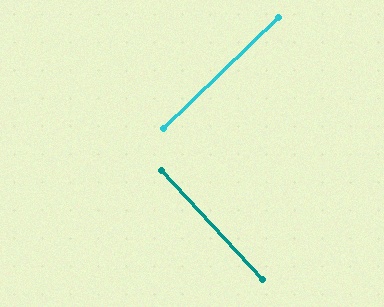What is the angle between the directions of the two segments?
Approximately 89 degrees.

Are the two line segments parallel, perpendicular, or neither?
Perpendicular — they meet at approximately 89°.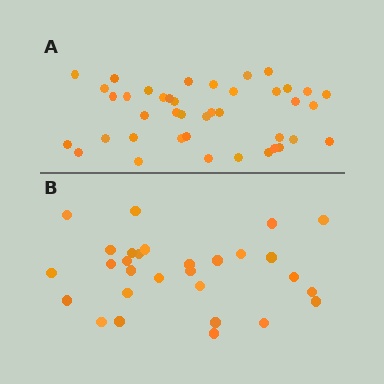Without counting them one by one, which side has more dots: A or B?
Region A (the top region) has more dots.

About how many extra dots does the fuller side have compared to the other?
Region A has roughly 12 or so more dots than region B.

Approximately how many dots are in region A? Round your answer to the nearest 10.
About 40 dots. (The exact count is 41, which rounds to 40.)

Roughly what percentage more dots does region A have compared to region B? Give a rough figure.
About 40% more.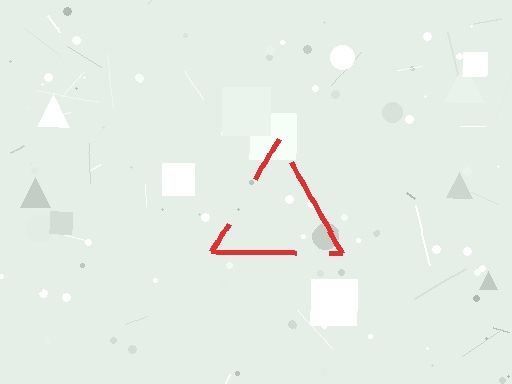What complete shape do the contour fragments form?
The contour fragments form a triangle.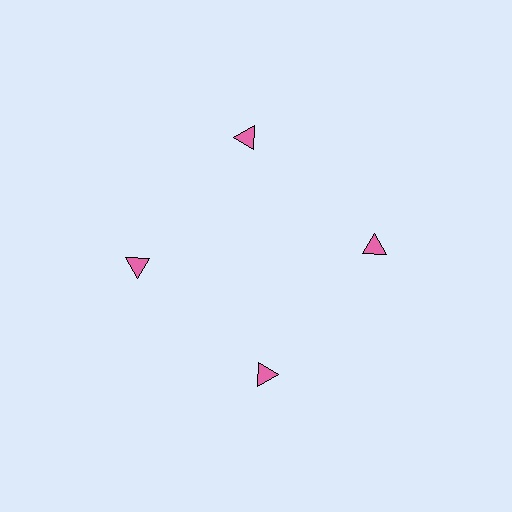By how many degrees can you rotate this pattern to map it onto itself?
The pattern maps onto itself every 90 degrees of rotation.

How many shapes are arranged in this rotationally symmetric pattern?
There are 4 shapes, arranged in 4 groups of 1.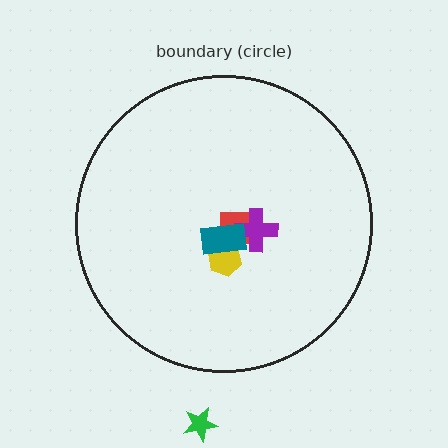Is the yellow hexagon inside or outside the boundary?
Inside.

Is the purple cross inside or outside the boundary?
Inside.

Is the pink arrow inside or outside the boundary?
Inside.